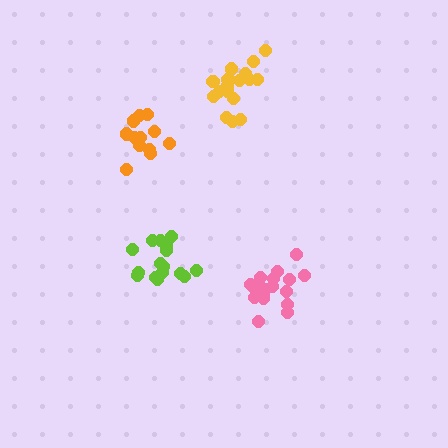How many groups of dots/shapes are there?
There are 4 groups.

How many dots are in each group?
Group 1: 18 dots, Group 2: 18 dots, Group 3: 16 dots, Group 4: 13 dots (65 total).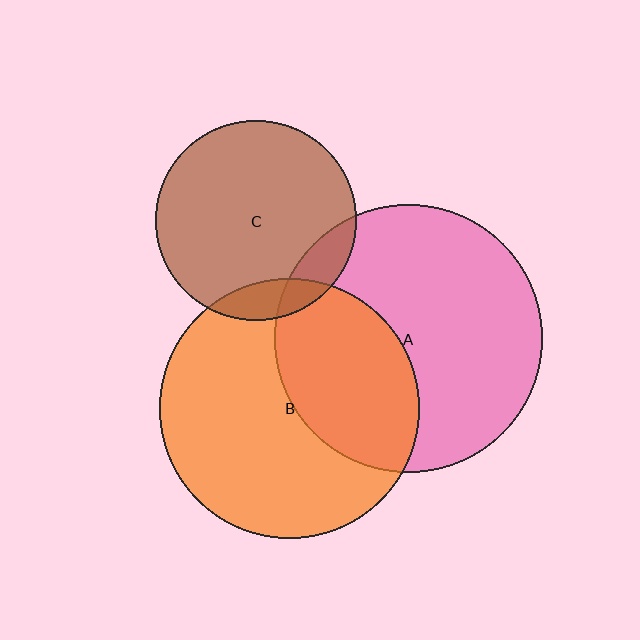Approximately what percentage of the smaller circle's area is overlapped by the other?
Approximately 10%.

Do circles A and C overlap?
Yes.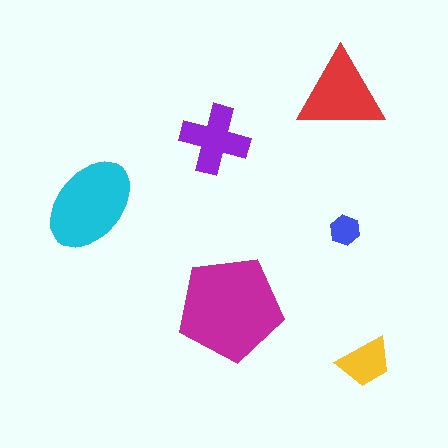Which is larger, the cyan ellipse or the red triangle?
The cyan ellipse.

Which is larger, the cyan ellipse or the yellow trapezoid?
The cyan ellipse.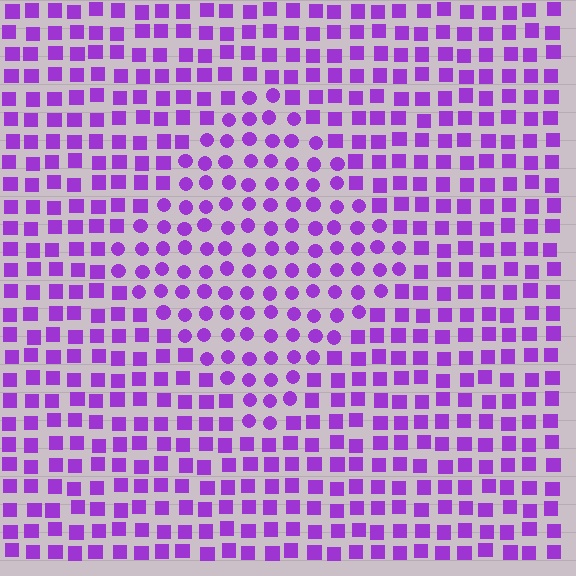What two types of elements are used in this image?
The image uses circles inside the diamond region and squares outside it.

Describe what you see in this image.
The image is filled with small purple elements arranged in a uniform grid. A diamond-shaped region contains circles, while the surrounding area contains squares. The boundary is defined purely by the change in element shape.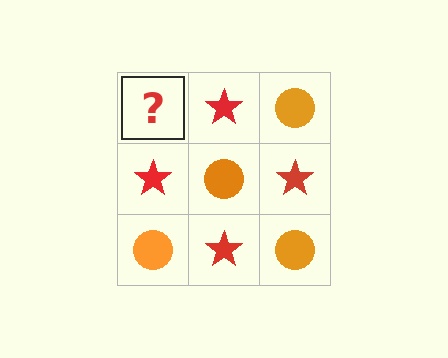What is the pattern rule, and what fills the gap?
The rule is that it alternates orange circle and red star in a checkerboard pattern. The gap should be filled with an orange circle.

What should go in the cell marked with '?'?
The missing cell should contain an orange circle.